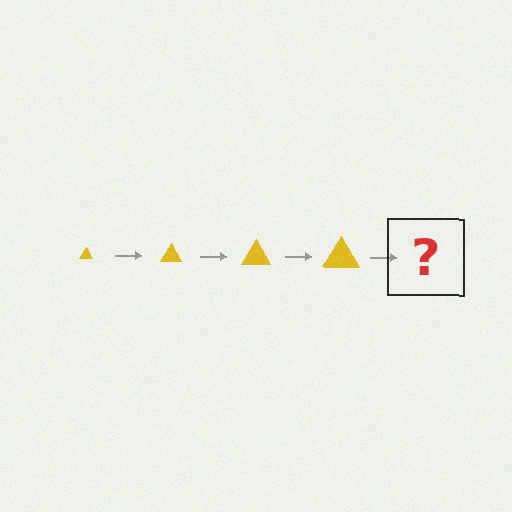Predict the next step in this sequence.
The next step is a yellow triangle, larger than the previous one.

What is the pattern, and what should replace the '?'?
The pattern is that the triangle gets progressively larger each step. The '?' should be a yellow triangle, larger than the previous one.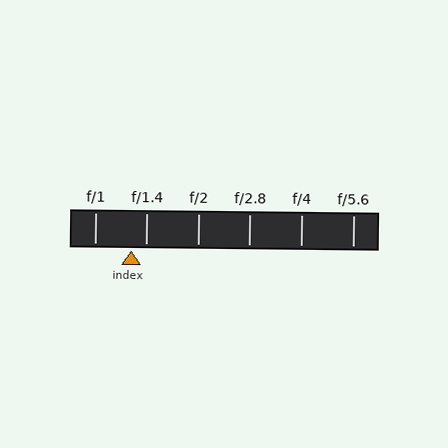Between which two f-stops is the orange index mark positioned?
The index mark is between f/1 and f/1.4.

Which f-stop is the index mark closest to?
The index mark is closest to f/1.4.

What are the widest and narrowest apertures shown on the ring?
The widest aperture shown is f/1 and the narrowest is f/5.6.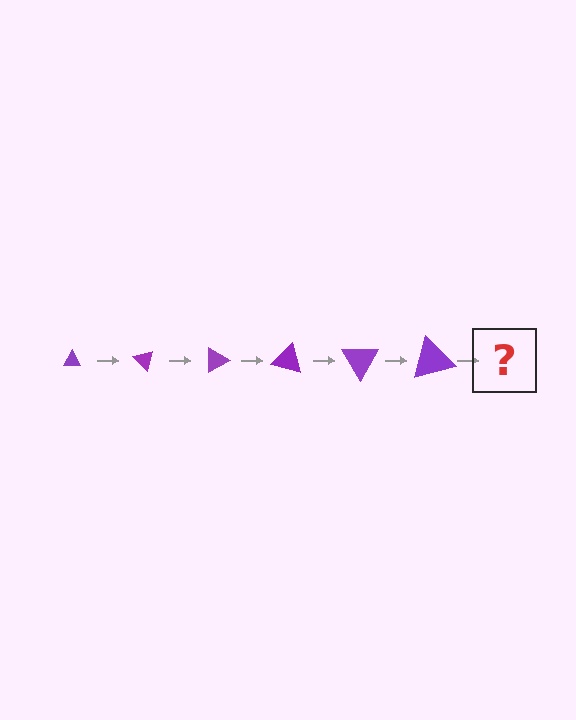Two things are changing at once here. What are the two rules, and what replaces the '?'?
The two rules are that the triangle grows larger each step and it rotates 45 degrees each step. The '?' should be a triangle, larger than the previous one and rotated 270 degrees from the start.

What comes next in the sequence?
The next element should be a triangle, larger than the previous one and rotated 270 degrees from the start.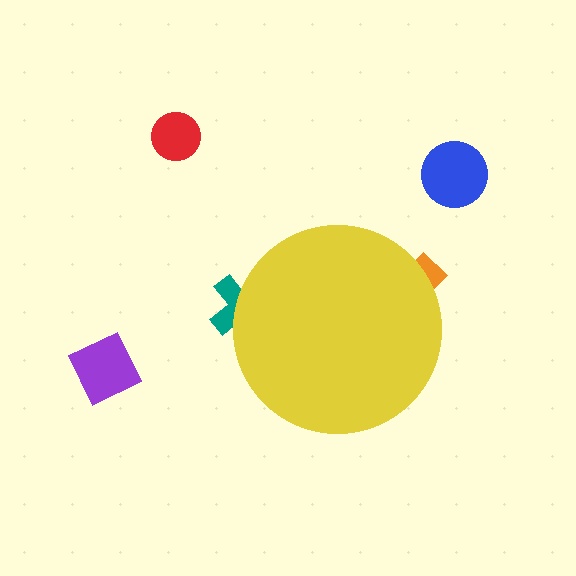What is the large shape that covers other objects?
A yellow circle.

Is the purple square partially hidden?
No, the purple square is fully visible.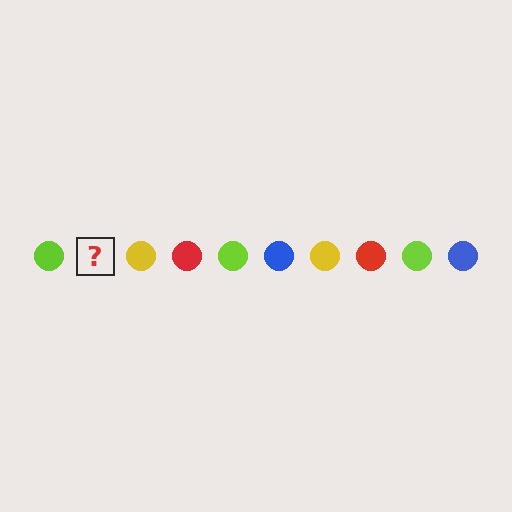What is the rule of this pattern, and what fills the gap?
The rule is that the pattern cycles through lime, blue, yellow, red circles. The gap should be filled with a blue circle.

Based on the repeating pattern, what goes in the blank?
The blank should be a blue circle.